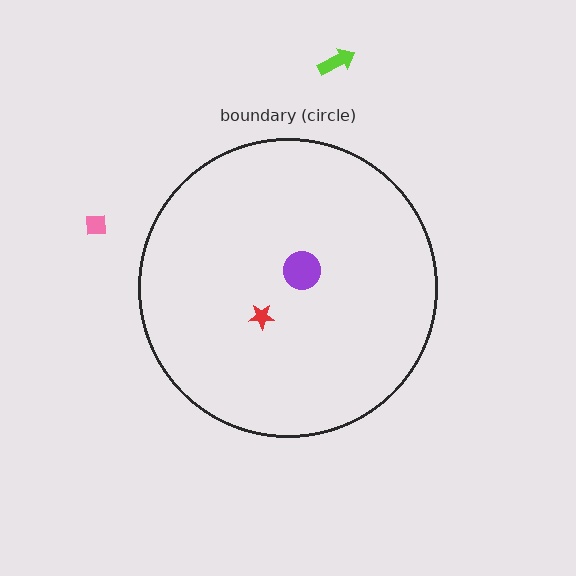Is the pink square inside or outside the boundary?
Outside.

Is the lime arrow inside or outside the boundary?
Outside.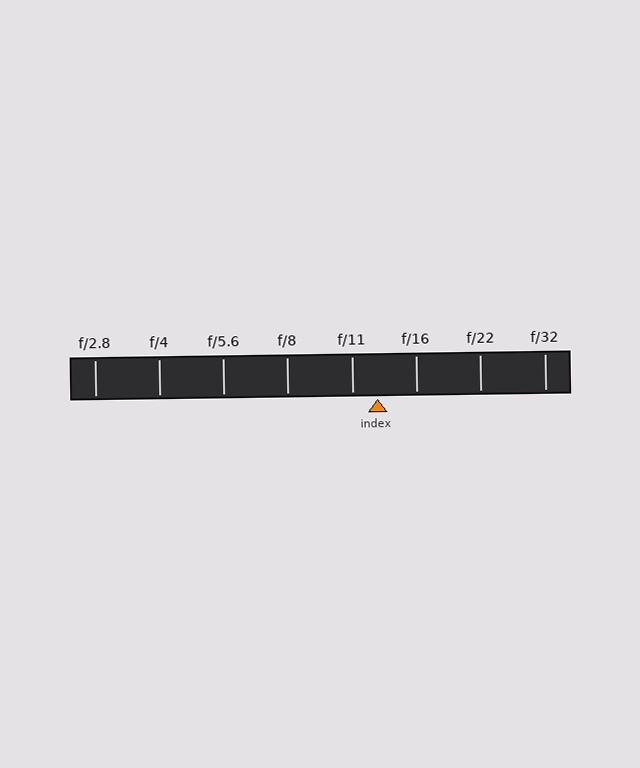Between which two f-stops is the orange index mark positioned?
The index mark is between f/11 and f/16.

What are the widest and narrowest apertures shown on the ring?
The widest aperture shown is f/2.8 and the narrowest is f/32.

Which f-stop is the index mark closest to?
The index mark is closest to f/11.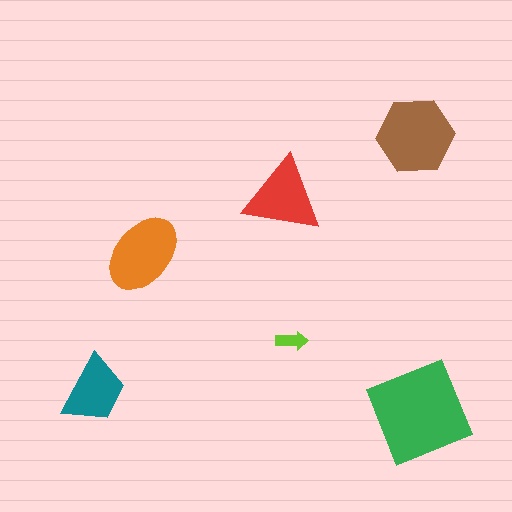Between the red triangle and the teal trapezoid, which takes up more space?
The red triangle.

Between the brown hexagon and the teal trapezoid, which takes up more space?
The brown hexagon.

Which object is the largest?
The green diamond.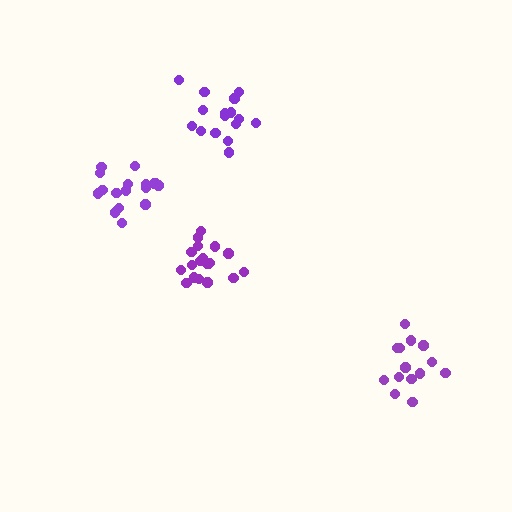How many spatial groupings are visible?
There are 4 spatial groupings.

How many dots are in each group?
Group 1: 19 dots, Group 2: 17 dots, Group 3: 16 dots, Group 4: 14 dots (66 total).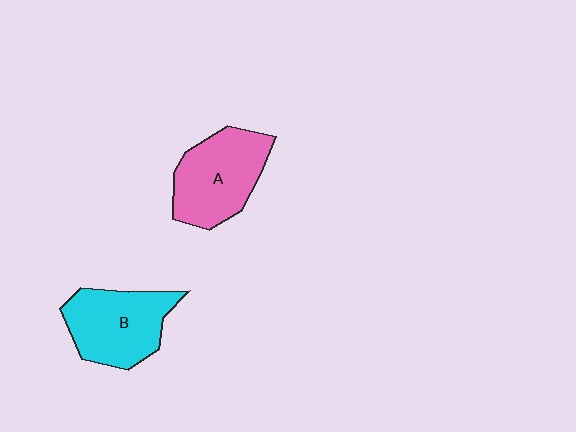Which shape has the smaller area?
Shape B (cyan).